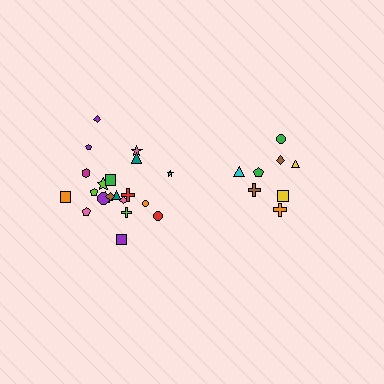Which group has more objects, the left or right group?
The left group.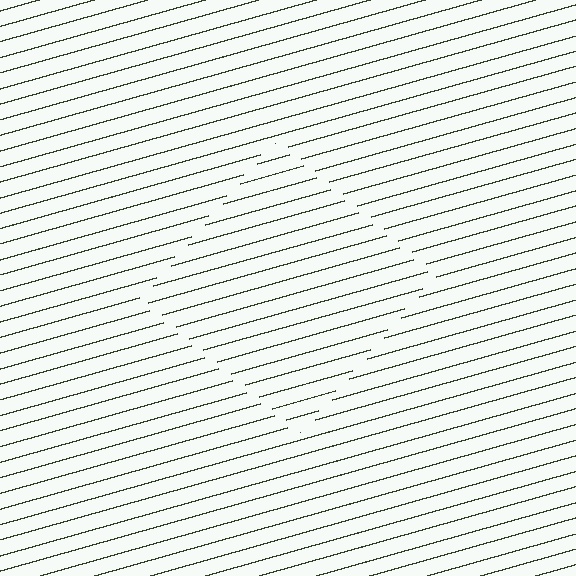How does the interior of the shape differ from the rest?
The interior of the shape contains the same grating, shifted by half a period — the contour is defined by the phase discontinuity where line-ends from the inner and outer gratings abut.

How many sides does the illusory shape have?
4 sides — the line-ends trace a square.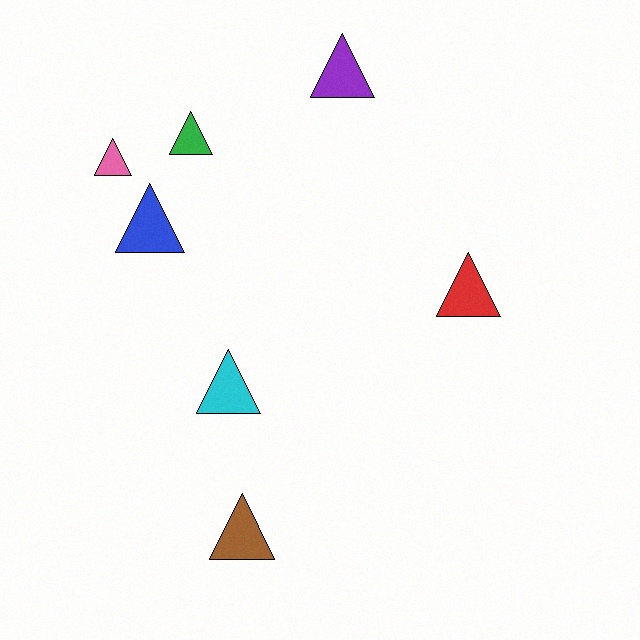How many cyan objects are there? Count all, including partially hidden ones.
There is 1 cyan object.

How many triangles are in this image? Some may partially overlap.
There are 7 triangles.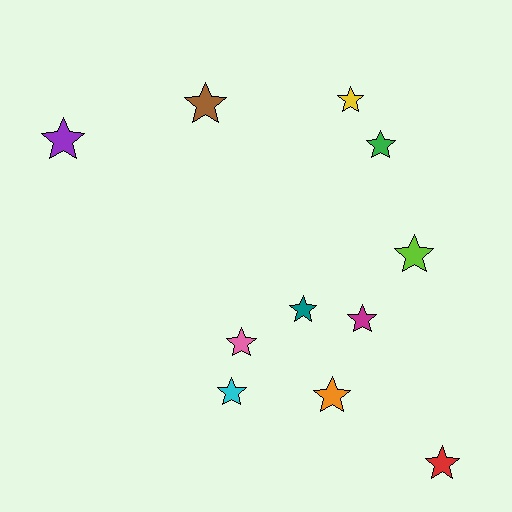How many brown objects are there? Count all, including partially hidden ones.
There is 1 brown object.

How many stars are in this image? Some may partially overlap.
There are 11 stars.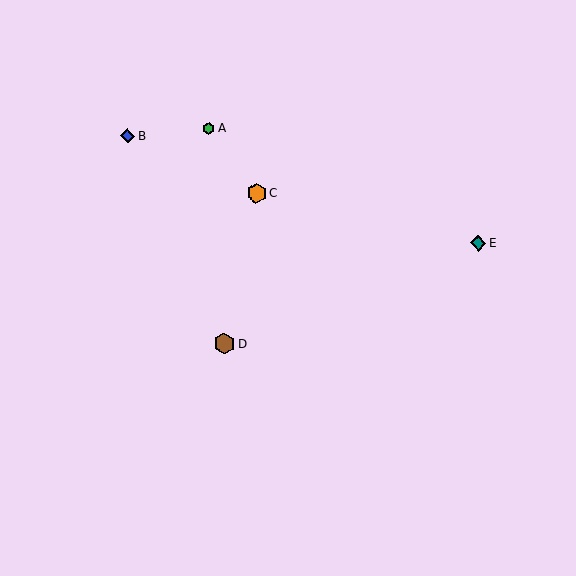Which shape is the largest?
The brown hexagon (labeled D) is the largest.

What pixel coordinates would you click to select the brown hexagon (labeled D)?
Click at (224, 343) to select the brown hexagon D.